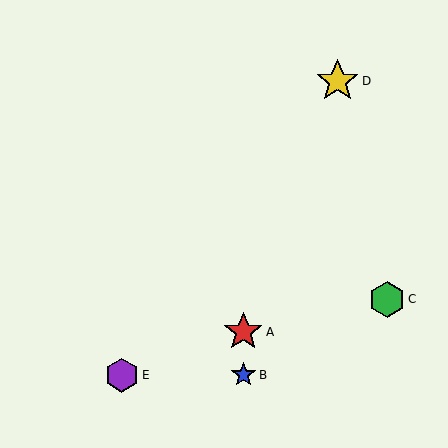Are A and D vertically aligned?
No, A is at x≈243 and D is at x≈338.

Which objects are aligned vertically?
Objects A, B are aligned vertically.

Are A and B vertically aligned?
Yes, both are at x≈243.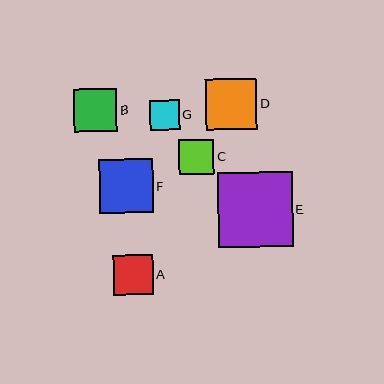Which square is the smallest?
Square G is the smallest with a size of approximately 30 pixels.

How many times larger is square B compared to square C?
Square B is approximately 1.2 times the size of square C.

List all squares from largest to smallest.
From largest to smallest: E, F, D, B, A, C, G.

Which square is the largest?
Square E is the largest with a size of approximately 74 pixels.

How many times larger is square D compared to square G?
Square D is approximately 1.7 times the size of square G.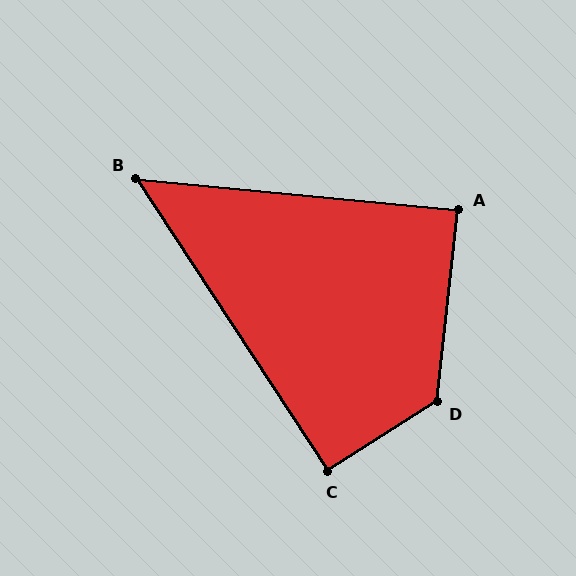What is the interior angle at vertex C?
Approximately 91 degrees (approximately right).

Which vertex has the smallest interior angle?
B, at approximately 51 degrees.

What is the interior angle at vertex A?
Approximately 89 degrees (approximately right).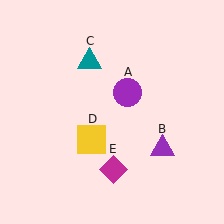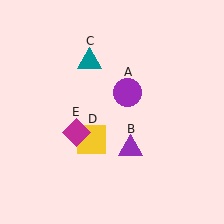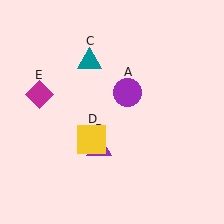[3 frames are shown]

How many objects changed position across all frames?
2 objects changed position: purple triangle (object B), magenta diamond (object E).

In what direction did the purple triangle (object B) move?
The purple triangle (object B) moved left.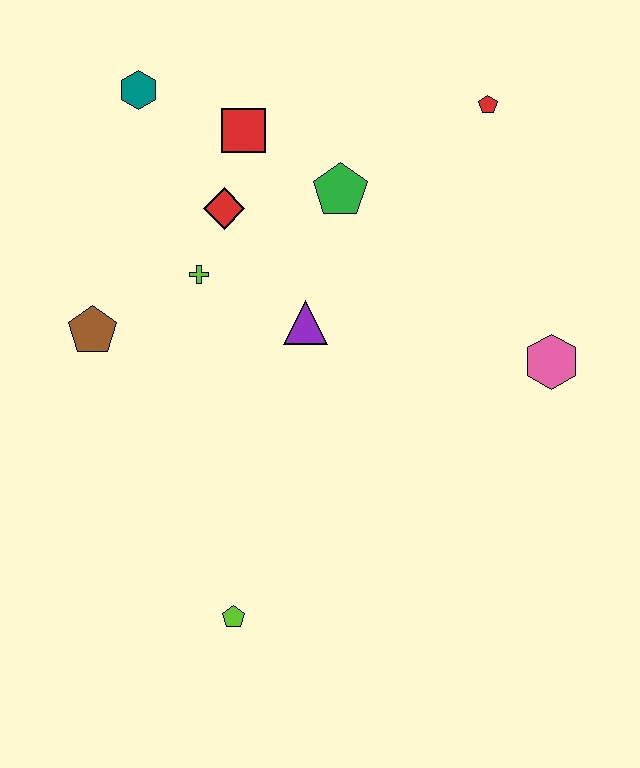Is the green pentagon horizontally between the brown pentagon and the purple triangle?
No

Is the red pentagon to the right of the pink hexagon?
No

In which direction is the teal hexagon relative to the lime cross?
The teal hexagon is above the lime cross.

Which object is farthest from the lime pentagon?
The red pentagon is farthest from the lime pentagon.